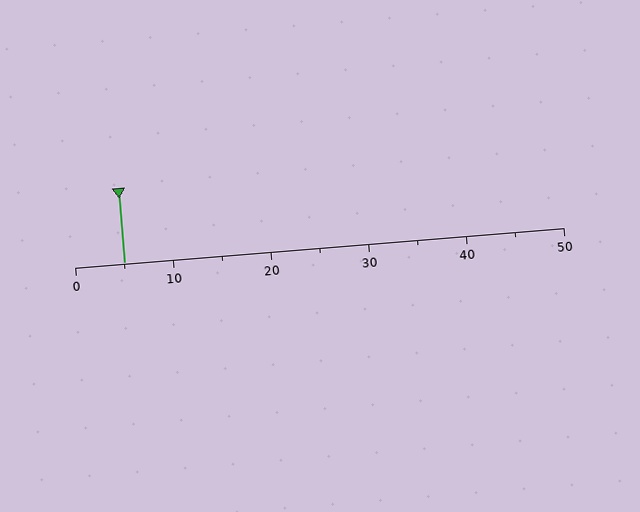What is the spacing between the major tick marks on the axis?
The major ticks are spaced 10 apart.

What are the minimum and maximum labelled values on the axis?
The axis runs from 0 to 50.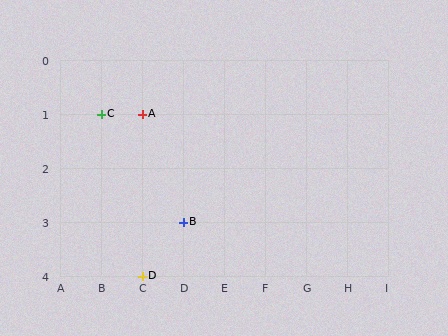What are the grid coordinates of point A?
Point A is at grid coordinates (C, 1).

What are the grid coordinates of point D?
Point D is at grid coordinates (C, 4).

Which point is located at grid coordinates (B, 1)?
Point C is at (B, 1).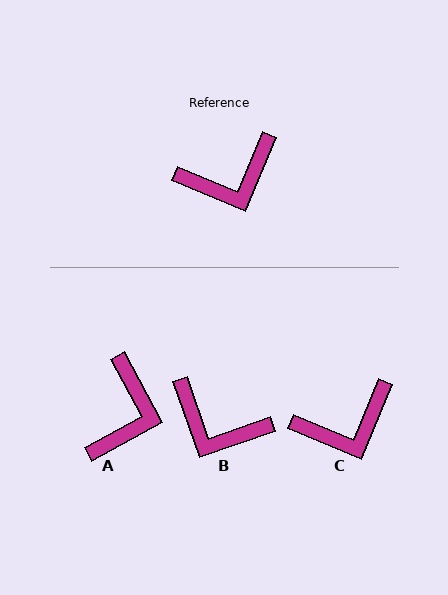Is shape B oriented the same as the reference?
No, it is off by about 48 degrees.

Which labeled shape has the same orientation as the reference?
C.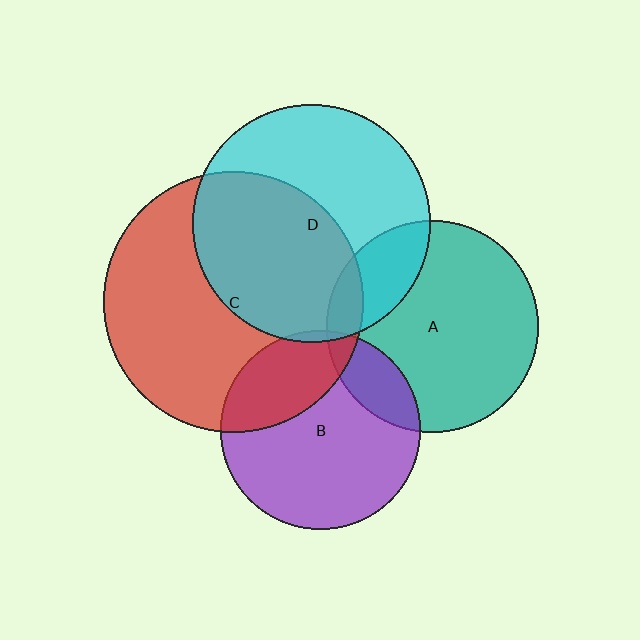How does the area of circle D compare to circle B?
Approximately 1.4 times.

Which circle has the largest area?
Circle C (red).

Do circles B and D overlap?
Yes.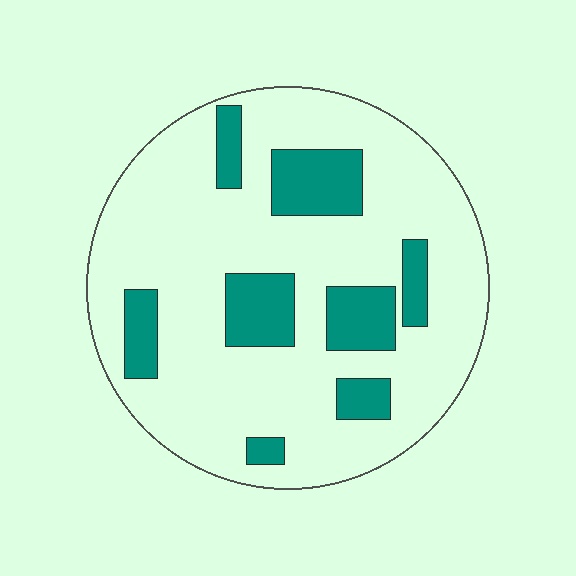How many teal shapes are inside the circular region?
8.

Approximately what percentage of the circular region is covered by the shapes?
Approximately 20%.